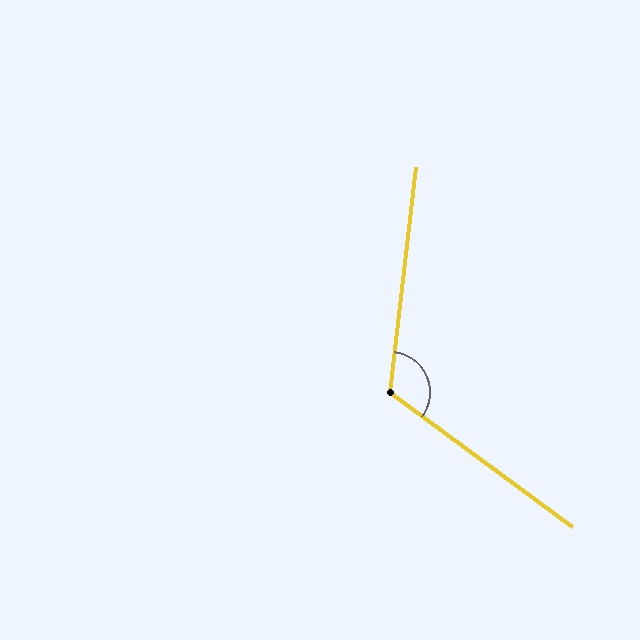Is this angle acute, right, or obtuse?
It is obtuse.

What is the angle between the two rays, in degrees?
Approximately 120 degrees.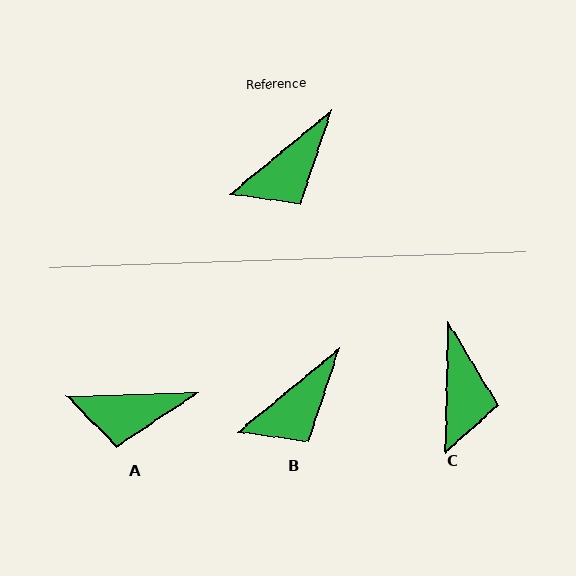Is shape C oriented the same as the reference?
No, it is off by about 49 degrees.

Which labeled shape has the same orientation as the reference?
B.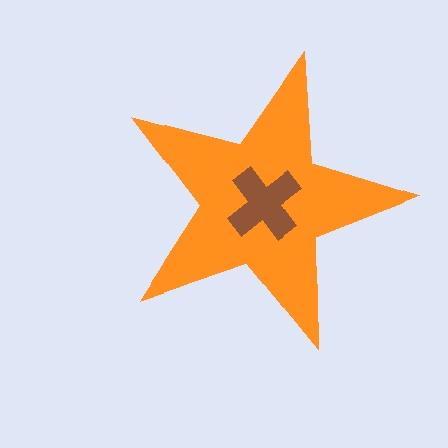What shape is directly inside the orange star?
The brown cross.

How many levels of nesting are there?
2.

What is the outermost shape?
The orange star.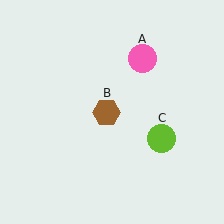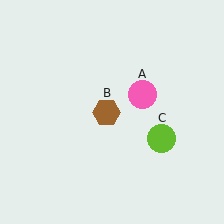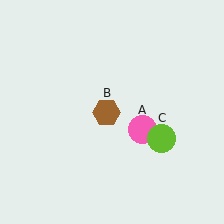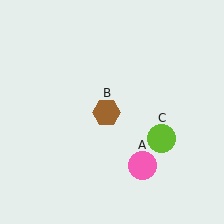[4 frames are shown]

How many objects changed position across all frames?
1 object changed position: pink circle (object A).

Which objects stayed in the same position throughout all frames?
Brown hexagon (object B) and lime circle (object C) remained stationary.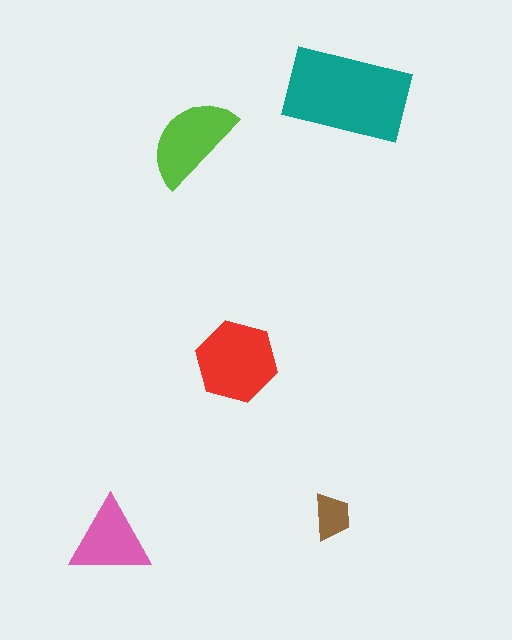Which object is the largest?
The teal rectangle.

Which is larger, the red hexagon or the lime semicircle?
The red hexagon.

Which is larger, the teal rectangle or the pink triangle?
The teal rectangle.